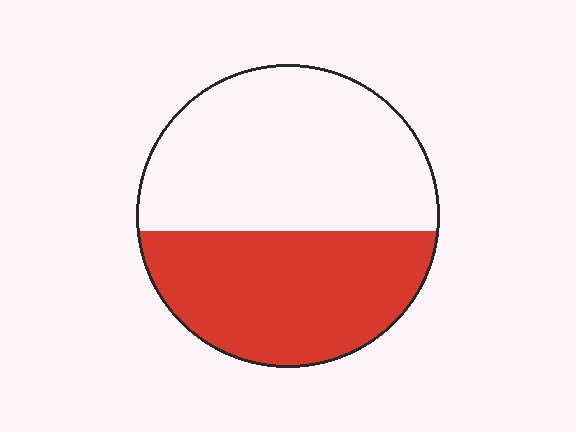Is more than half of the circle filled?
No.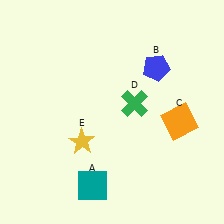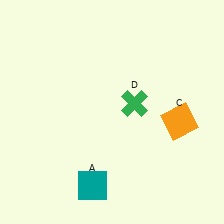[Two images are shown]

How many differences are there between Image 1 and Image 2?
There are 2 differences between the two images.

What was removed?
The blue pentagon (B), the yellow star (E) were removed in Image 2.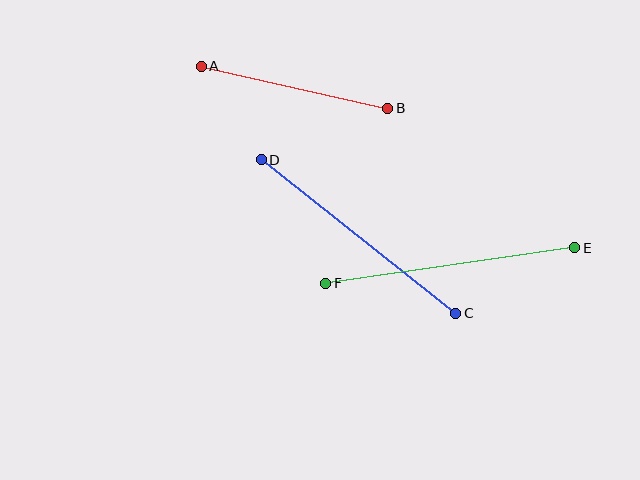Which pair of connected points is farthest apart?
Points E and F are farthest apart.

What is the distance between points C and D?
The distance is approximately 248 pixels.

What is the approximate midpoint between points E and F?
The midpoint is at approximately (450, 266) pixels.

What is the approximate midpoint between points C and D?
The midpoint is at approximately (358, 237) pixels.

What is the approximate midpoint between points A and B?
The midpoint is at approximately (294, 87) pixels.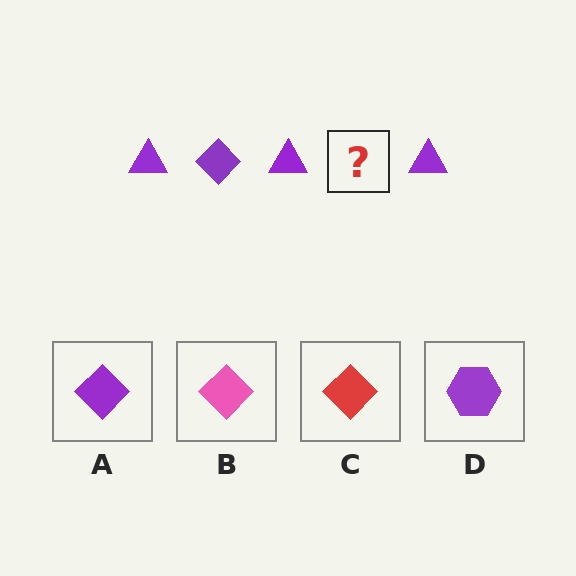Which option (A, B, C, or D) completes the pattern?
A.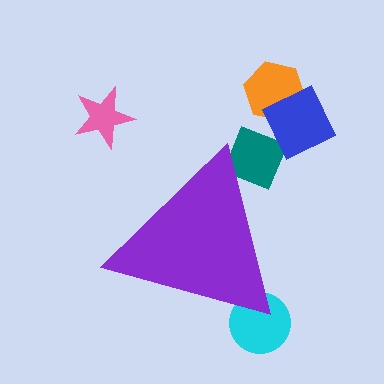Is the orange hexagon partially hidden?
No, the orange hexagon is fully visible.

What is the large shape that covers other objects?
A purple triangle.